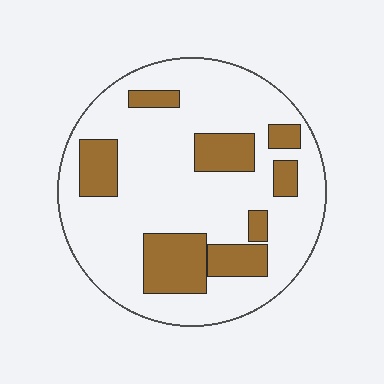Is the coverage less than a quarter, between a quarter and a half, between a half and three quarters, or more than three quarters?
Less than a quarter.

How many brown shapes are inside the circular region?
8.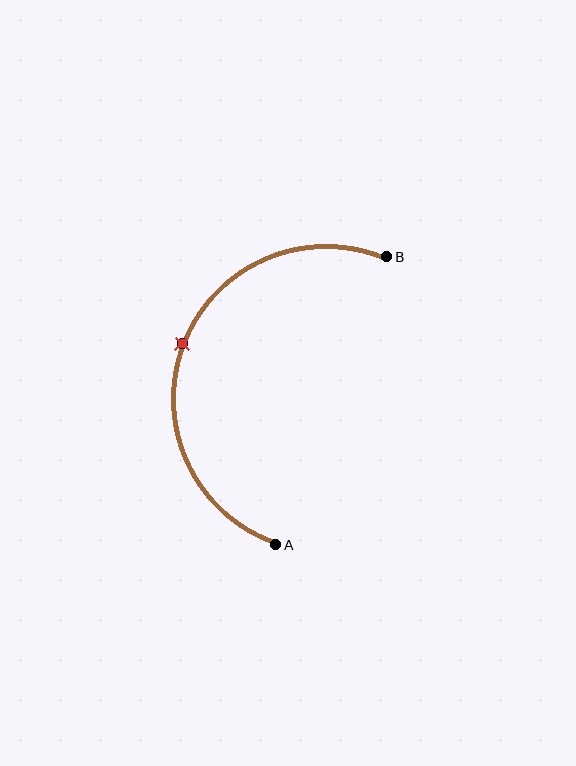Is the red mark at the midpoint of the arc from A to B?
Yes. The red mark lies on the arc at equal arc-length from both A and B — it is the arc midpoint.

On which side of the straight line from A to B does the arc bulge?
The arc bulges to the left of the straight line connecting A and B.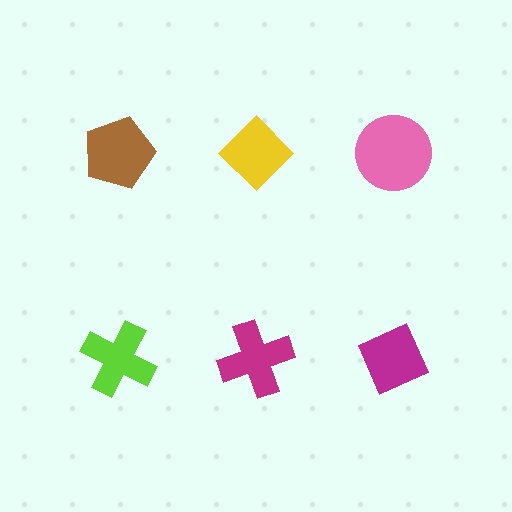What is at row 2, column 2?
A magenta cross.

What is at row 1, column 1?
A brown pentagon.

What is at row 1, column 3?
A pink circle.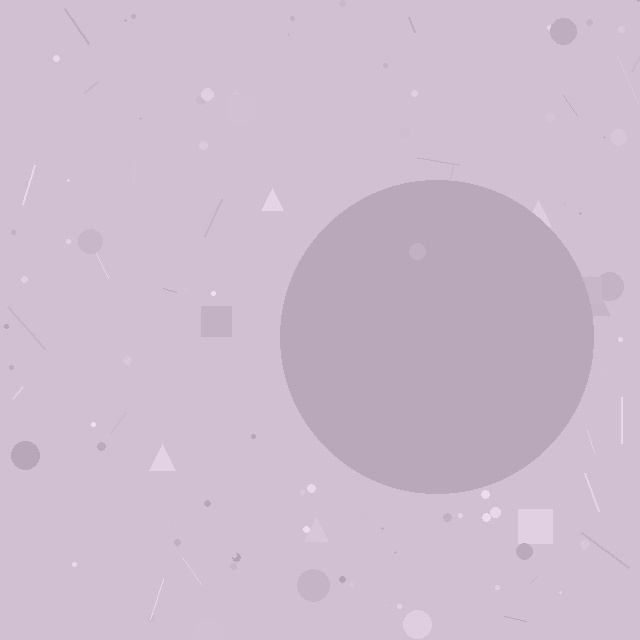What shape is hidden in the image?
A circle is hidden in the image.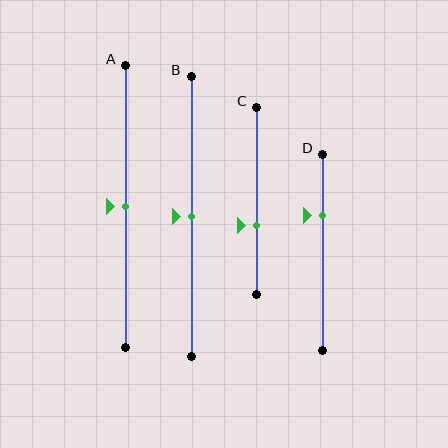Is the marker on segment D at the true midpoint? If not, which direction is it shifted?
No, the marker on segment D is shifted upward by about 19% of the segment length.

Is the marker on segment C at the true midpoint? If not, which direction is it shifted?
No, the marker on segment C is shifted downward by about 13% of the segment length.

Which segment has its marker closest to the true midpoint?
Segment A has its marker closest to the true midpoint.